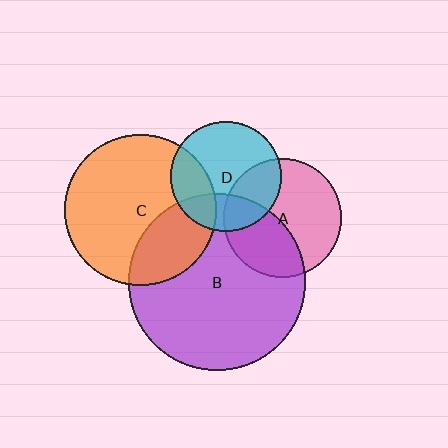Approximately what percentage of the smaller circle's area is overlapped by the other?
Approximately 25%.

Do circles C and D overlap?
Yes.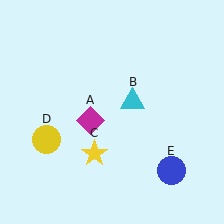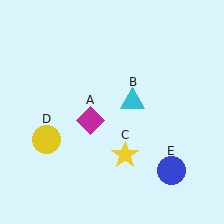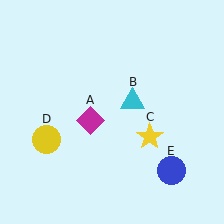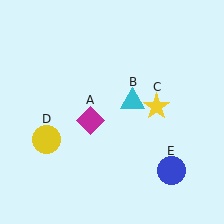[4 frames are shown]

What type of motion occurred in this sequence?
The yellow star (object C) rotated counterclockwise around the center of the scene.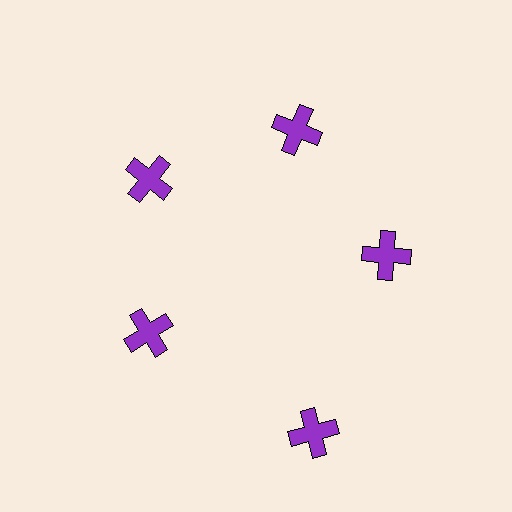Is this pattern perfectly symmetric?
No. The 5 purple crosses are arranged in a ring, but one element near the 5 o'clock position is pushed outward from the center, breaking the 5-fold rotational symmetry.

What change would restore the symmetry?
The symmetry would be restored by moving it inward, back onto the ring so that all 5 crosses sit at equal angles and equal distance from the center.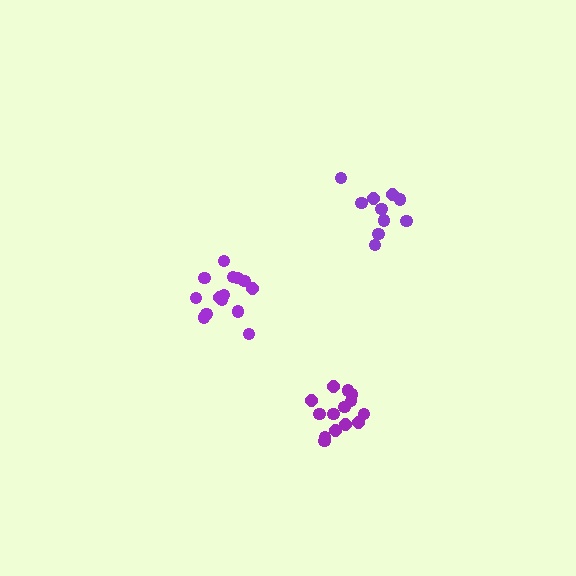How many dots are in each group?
Group 1: 14 dots, Group 2: 14 dots, Group 3: 10 dots (38 total).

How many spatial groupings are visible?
There are 3 spatial groupings.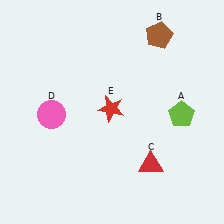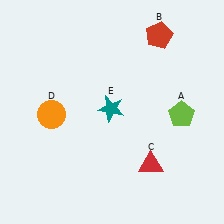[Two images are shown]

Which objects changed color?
B changed from brown to red. D changed from pink to orange. E changed from red to teal.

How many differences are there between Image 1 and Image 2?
There are 3 differences between the two images.